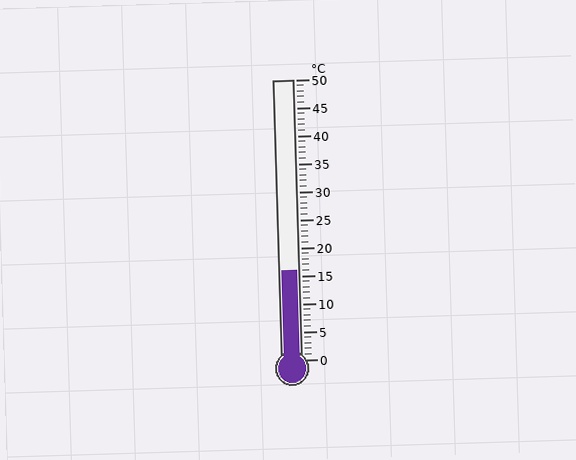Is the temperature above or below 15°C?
The temperature is above 15°C.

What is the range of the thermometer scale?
The thermometer scale ranges from 0°C to 50°C.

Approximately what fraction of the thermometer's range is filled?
The thermometer is filled to approximately 30% of its range.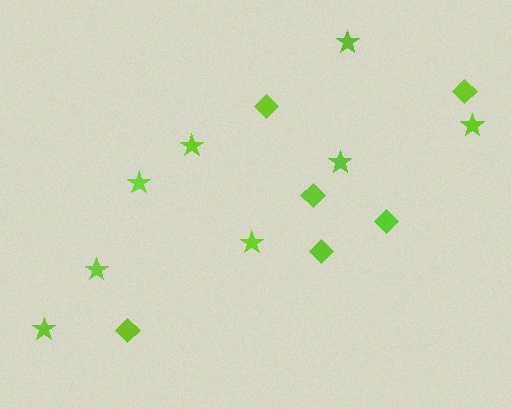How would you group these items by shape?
There are 2 groups: one group of stars (8) and one group of diamonds (6).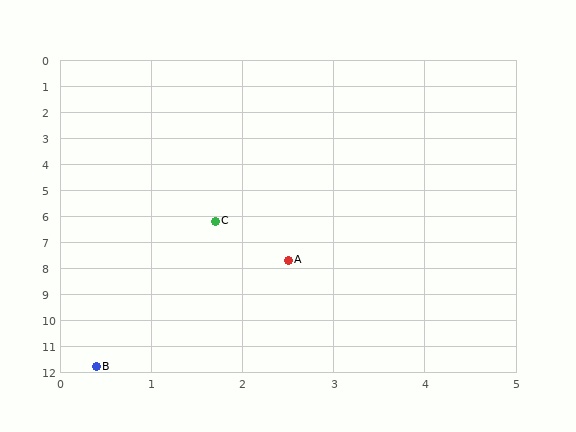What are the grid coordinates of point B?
Point B is at approximately (0.4, 11.8).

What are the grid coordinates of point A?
Point A is at approximately (2.5, 7.7).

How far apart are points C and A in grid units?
Points C and A are about 1.7 grid units apart.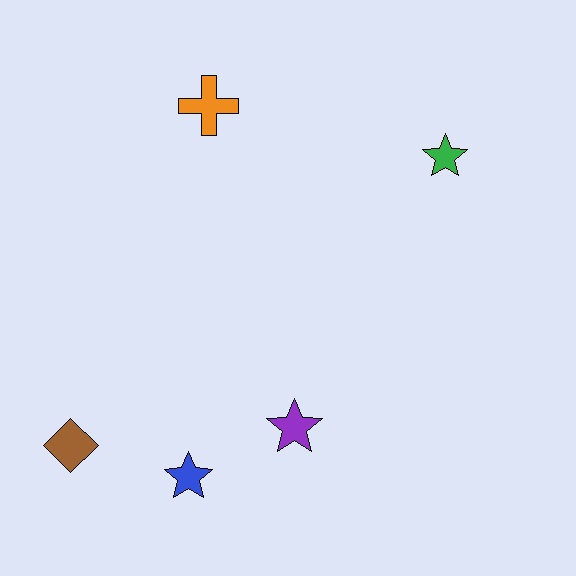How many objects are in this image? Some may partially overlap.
There are 5 objects.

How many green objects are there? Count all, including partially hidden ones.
There is 1 green object.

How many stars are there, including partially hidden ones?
There are 3 stars.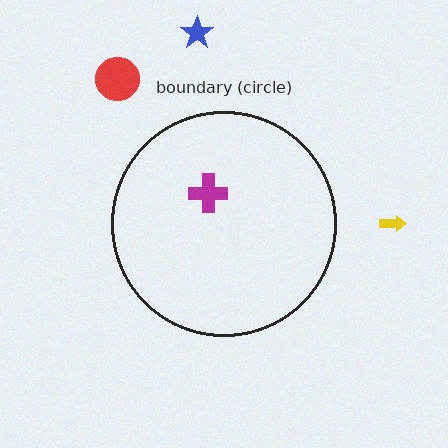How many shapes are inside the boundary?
1 inside, 3 outside.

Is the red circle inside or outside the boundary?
Outside.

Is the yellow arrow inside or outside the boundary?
Outside.